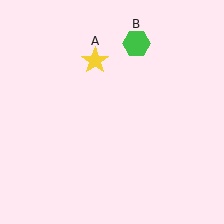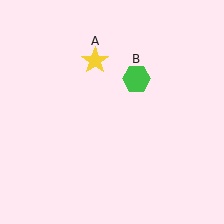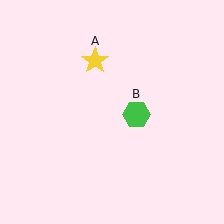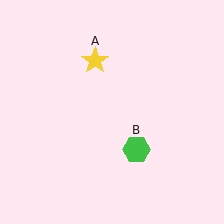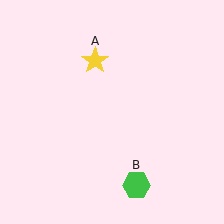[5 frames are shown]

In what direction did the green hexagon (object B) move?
The green hexagon (object B) moved down.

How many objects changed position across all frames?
1 object changed position: green hexagon (object B).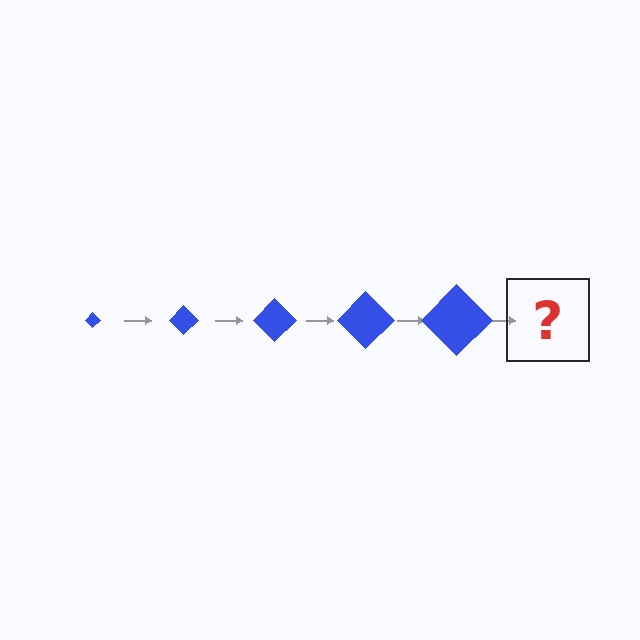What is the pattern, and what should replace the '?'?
The pattern is that the diamond gets progressively larger each step. The '?' should be a blue diamond, larger than the previous one.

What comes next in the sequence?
The next element should be a blue diamond, larger than the previous one.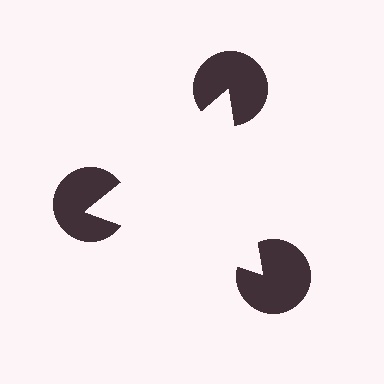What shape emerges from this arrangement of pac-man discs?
An illusory triangle — its edges are inferred from the aligned wedge cuts in the pac-man discs, not physically drawn.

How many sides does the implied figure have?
3 sides.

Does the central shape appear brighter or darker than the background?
It typically appears slightly brighter than the background, even though no actual brightness change is drawn.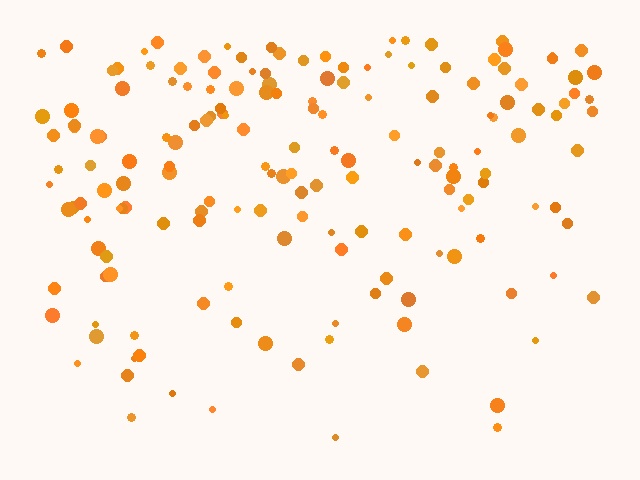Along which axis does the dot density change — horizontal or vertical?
Vertical.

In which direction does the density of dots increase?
From bottom to top, with the top side densest.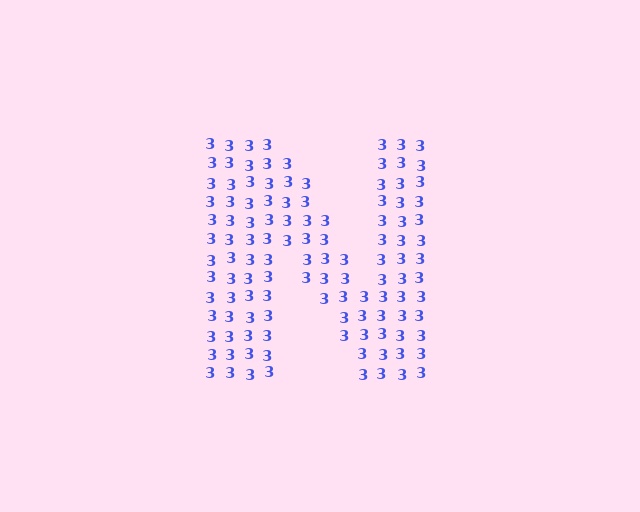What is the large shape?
The large shape is the letter N.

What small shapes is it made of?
It is made of small digit 3's.